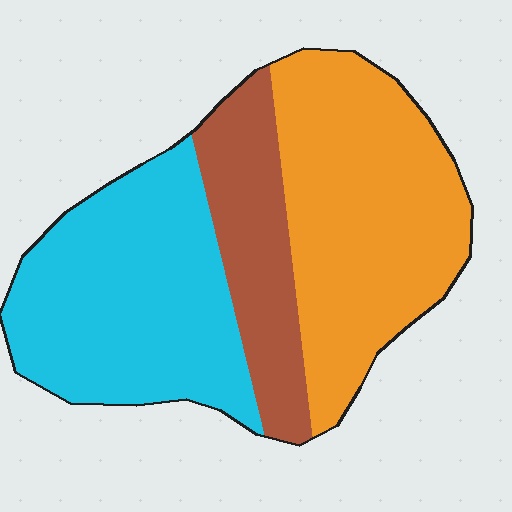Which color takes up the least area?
Brown, at roughly 20%.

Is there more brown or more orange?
Orange.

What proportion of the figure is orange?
Orange covers around 40% of the figure.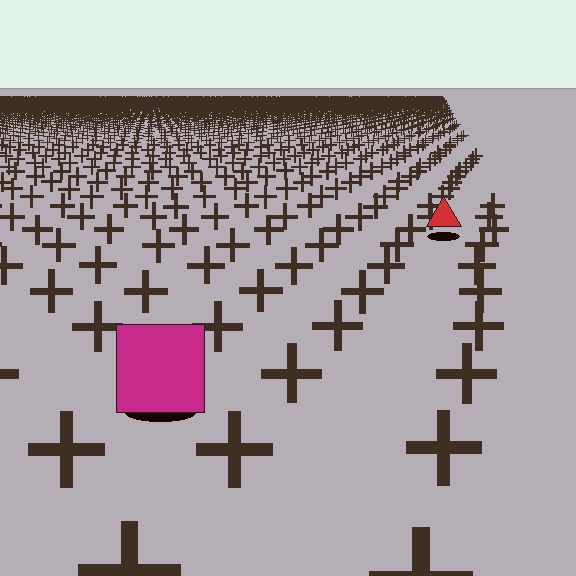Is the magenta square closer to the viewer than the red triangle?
Yes. The magenta square is closer — you can tell from the texture gradient: the ground texture is coarser near it.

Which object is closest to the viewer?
The magenta square is closest. The texture marks near it are larger and more spread out.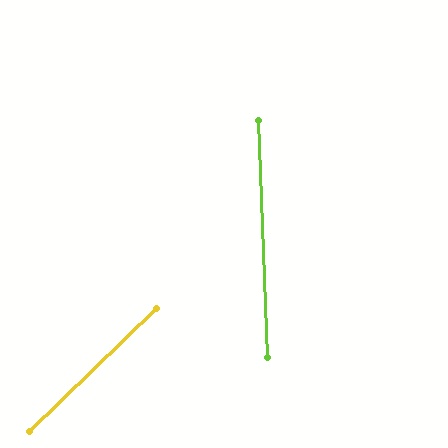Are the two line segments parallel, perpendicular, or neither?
Neither parallel nor perpendicular — they differ by about 48°.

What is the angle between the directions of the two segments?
Approximately 48 degrees.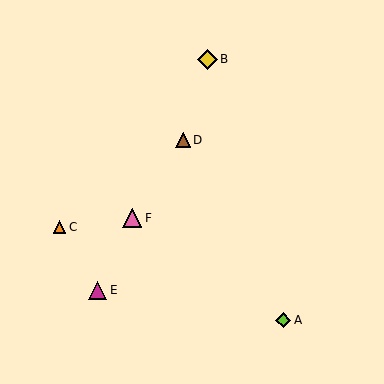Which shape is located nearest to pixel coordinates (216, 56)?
The yellow diamond (labeled B) at (208, 59) is nearest to that location.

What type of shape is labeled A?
Shape A is a lime diamond.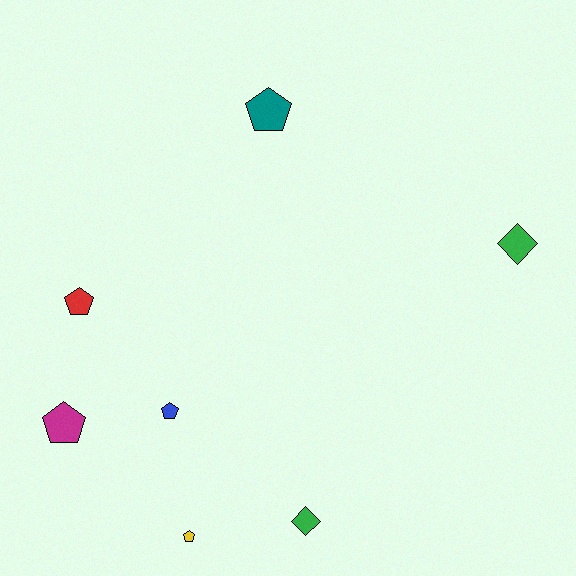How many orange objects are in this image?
There are no orange objects.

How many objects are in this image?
There are 7 objects.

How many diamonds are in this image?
There are 2 diamonds.